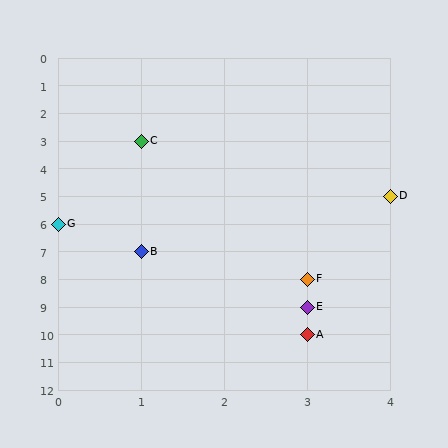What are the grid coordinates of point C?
Point C is at grid coordinates (1, 3).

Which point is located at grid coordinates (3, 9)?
Point E is at (3, 9).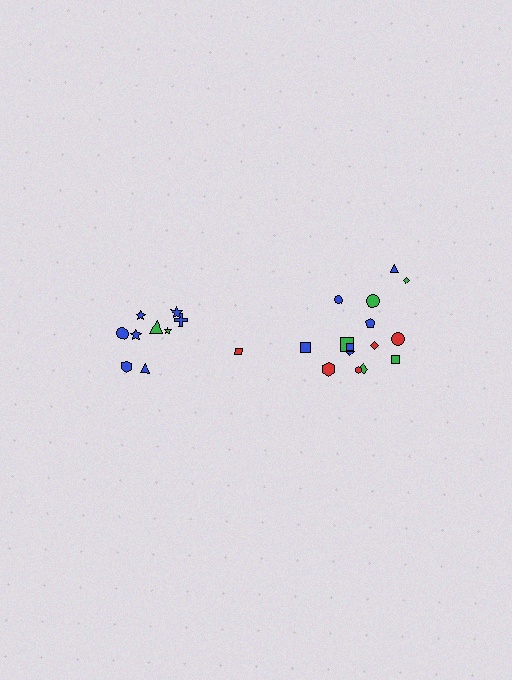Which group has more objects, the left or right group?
The right group.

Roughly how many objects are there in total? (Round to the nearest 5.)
Roughly 25 objects in total.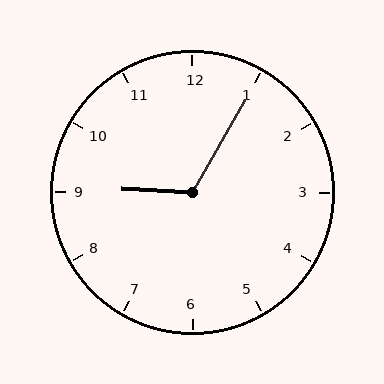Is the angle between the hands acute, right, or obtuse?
It is obtuse.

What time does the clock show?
9:05.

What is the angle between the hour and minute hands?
Approximately 118 degrees.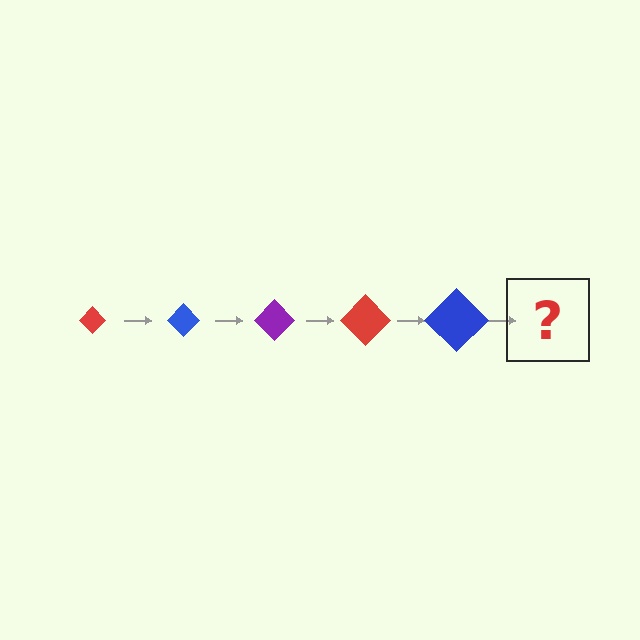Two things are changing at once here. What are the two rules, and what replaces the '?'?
The two rules are that the diamond grows larger each step and the color cycles through red, blue, and purple. The '?' should be a purple diamond, larger than the previous one.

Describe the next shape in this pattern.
It should be a purple diamond, larger than the previous one.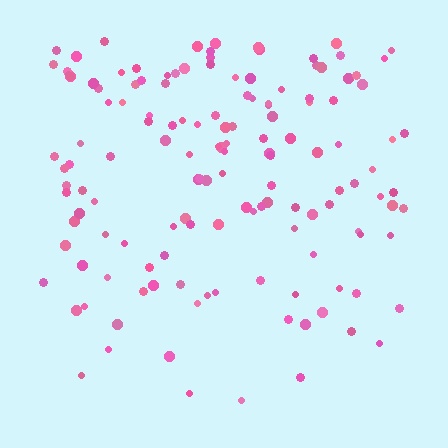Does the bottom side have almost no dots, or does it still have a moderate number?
Still a moderate number, just noticeably fewer than the top.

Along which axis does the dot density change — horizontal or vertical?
Vertical.